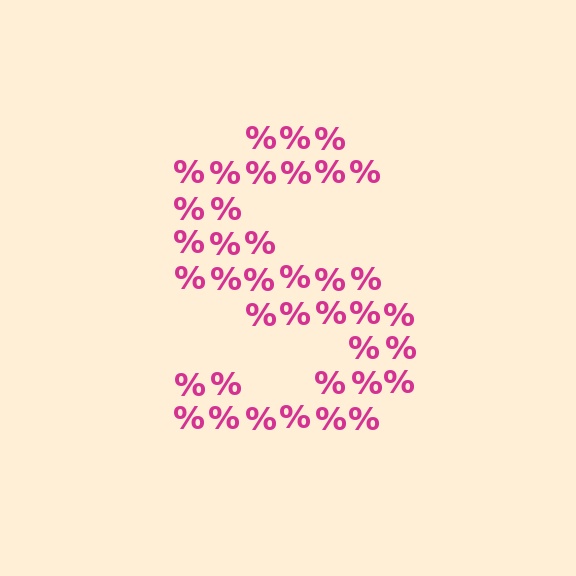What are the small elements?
The small elements are percent signs.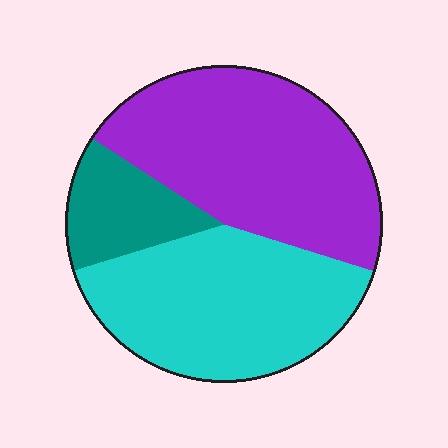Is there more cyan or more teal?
Cyan.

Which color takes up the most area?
Purple, at roughly 45%.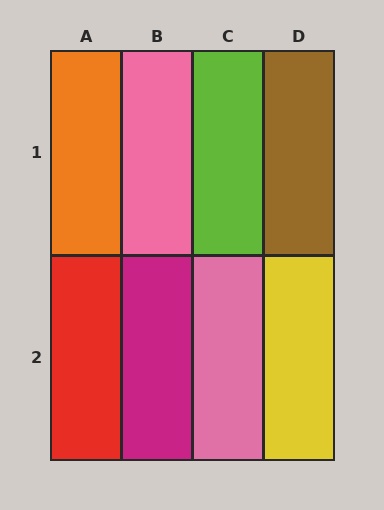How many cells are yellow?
1 cell is yellow.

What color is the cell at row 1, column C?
Lime.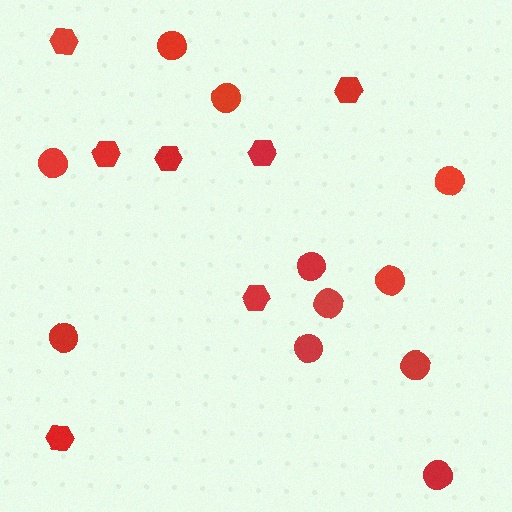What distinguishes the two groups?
There are 2 groups: one group of circles (11) and one group of hexagons (7).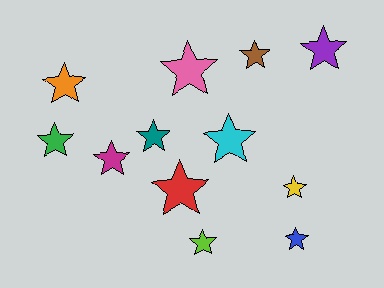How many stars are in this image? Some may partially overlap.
There are 12 stars.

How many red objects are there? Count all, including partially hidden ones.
There is 1 red object.